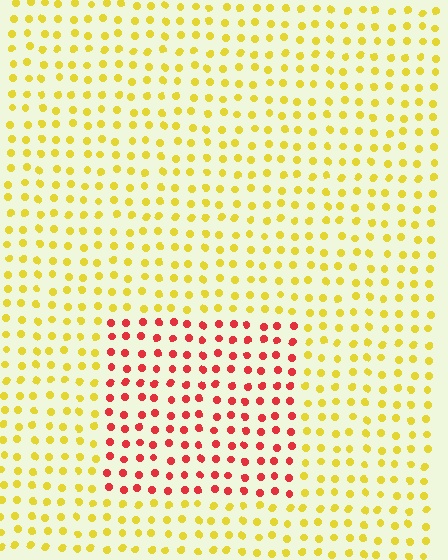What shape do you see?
I see a rectangle.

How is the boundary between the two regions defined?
The boundary is defined purely by a slight shift in hue (about 59 degrees). Spacing, size, and orientation are identical on both sides.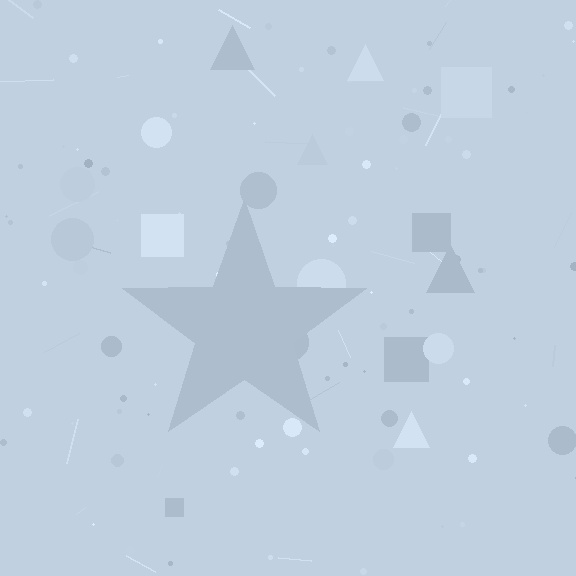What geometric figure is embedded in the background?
A star is embedded in the background.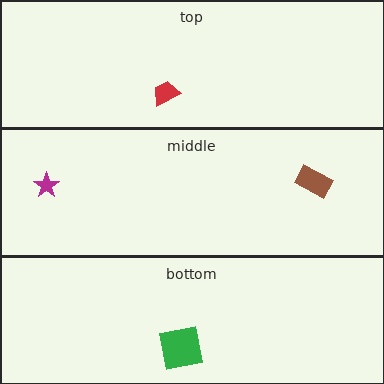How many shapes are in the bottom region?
1.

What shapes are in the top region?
The red trapezoid.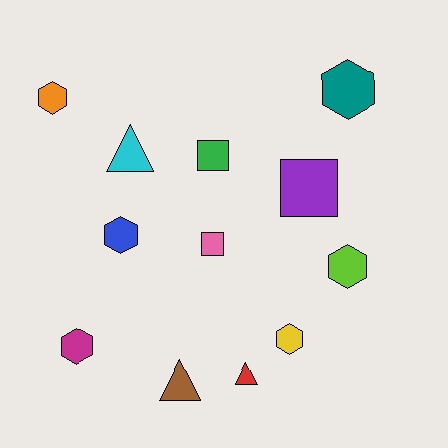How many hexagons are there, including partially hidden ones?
There are 6 hexagons.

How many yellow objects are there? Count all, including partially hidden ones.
There is 1 yellow object.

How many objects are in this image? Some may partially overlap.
There are 12 objects.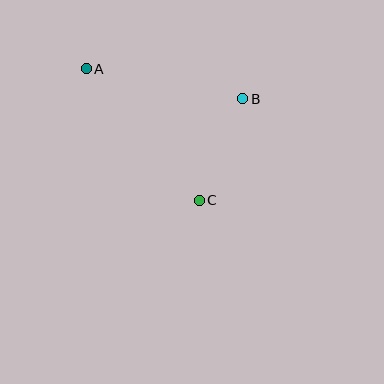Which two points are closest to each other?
Points B and C are closest to each other.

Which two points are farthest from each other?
Points A and C are farthest from each other.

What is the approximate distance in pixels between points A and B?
The distance between A and B is approximately 160 pixels.